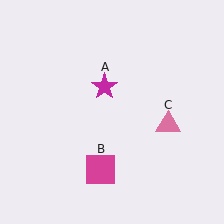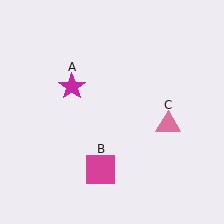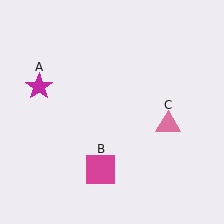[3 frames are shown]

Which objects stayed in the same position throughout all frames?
Magenta square (object B) and pink triangle (object C) remained stationary.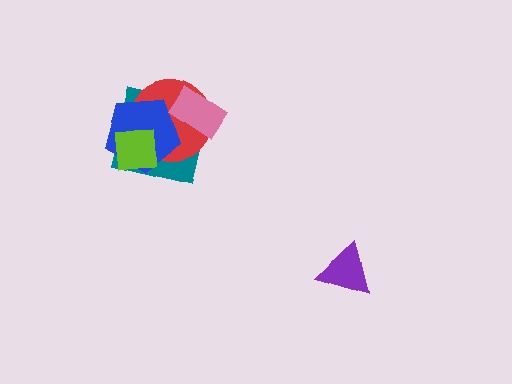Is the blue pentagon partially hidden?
Yes, it is partially covered by another shape.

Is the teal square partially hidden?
Yes, it is partially covered by another shape.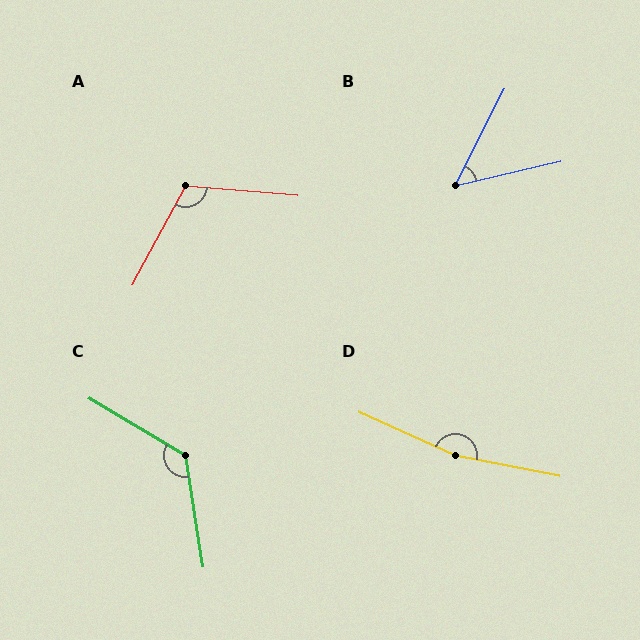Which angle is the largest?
D, at approximately 167 degrees.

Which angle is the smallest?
B, at approximately 50 degrees.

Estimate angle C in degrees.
Approximately 129 degrees.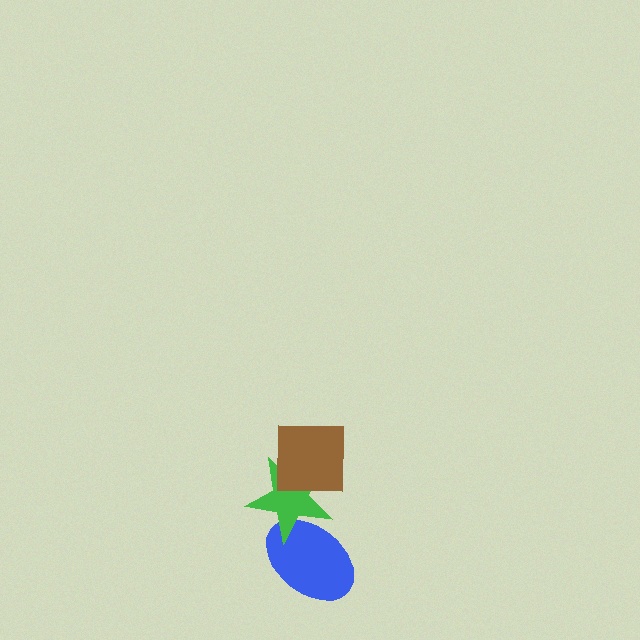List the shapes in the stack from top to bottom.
From top to bottom: the brown square, the green star, the blue ellipse.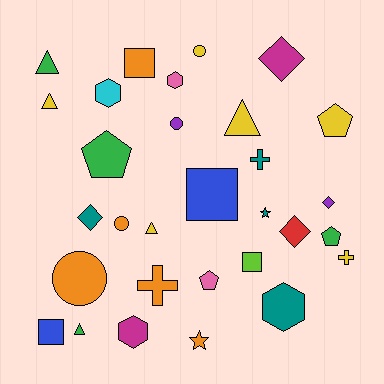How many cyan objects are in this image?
There is 1 cyan object.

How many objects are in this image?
There are 30 objects.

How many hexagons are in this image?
There are 4 hexagons.